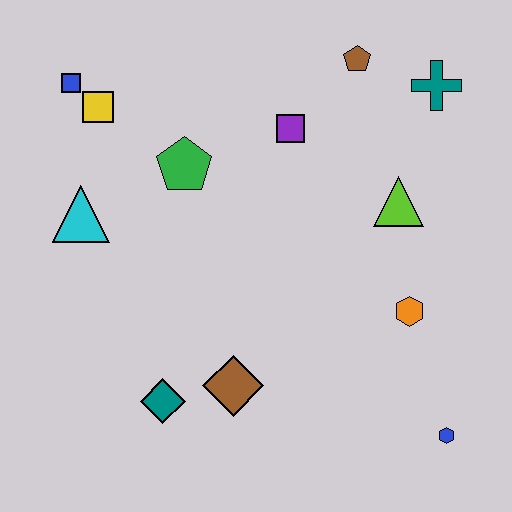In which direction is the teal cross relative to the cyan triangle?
The teal cross is to the right of the cyan triangle.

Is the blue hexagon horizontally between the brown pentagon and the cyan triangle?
No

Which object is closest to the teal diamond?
The brown diamond is closest to the teal diamond.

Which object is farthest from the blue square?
The blue hexagon is farthest from the blue square.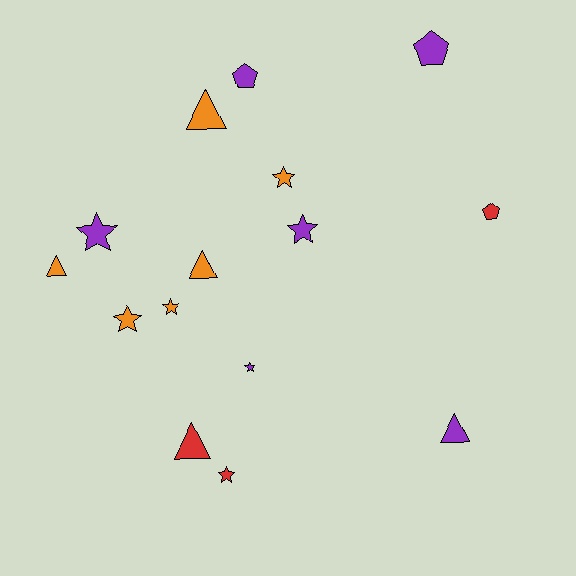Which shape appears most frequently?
Star, with 7 objects.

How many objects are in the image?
There are 15 objects.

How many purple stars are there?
There are 3 purple stars.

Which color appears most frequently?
Purple, with 6 objects.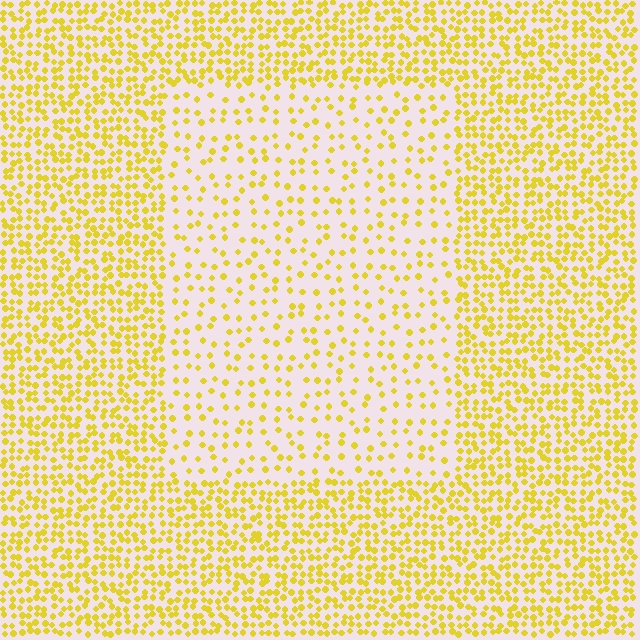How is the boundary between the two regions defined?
The boundary is defined by a change in element density (approximately 2.4x ratio). All elements are the same color, size, and shape.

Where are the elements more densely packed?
The elements are more densely packed outside the rectangle boundary.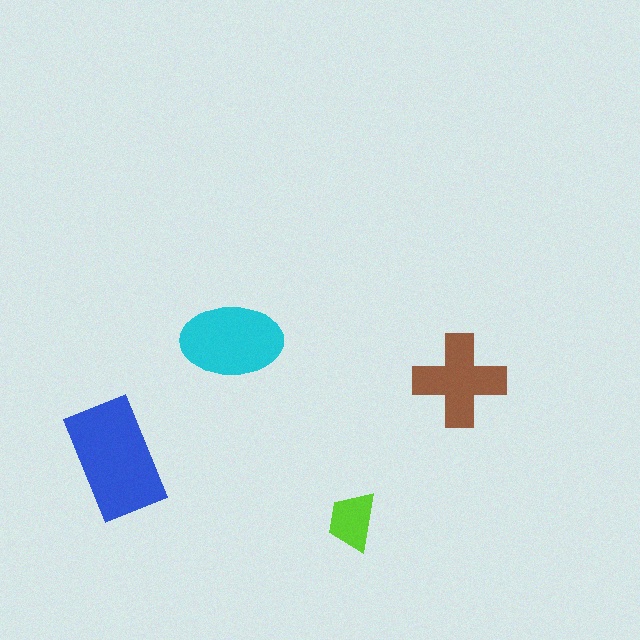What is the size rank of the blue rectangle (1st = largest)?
1st.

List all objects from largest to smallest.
The blue rectangle, the cyan ellipse, the brown cross, the lime trapezoid.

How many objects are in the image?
There are 4 objects in the image.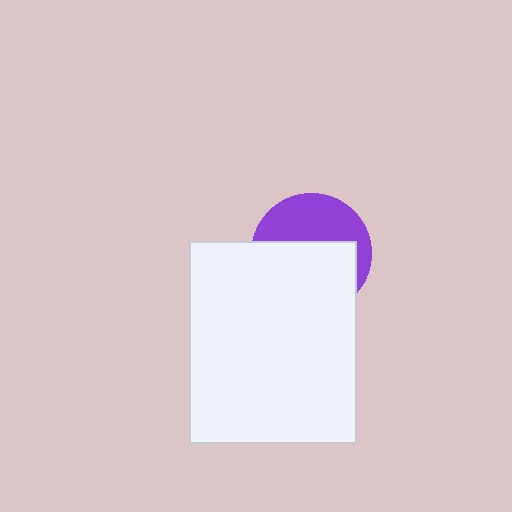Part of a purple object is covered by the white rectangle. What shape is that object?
It is a circle.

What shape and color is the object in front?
The object in front is a white rectangle.